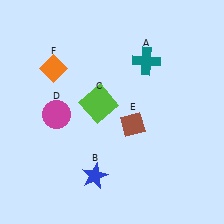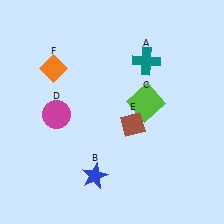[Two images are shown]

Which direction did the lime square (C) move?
The lime square (C) moved right.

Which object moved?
The lime square (C) moved right.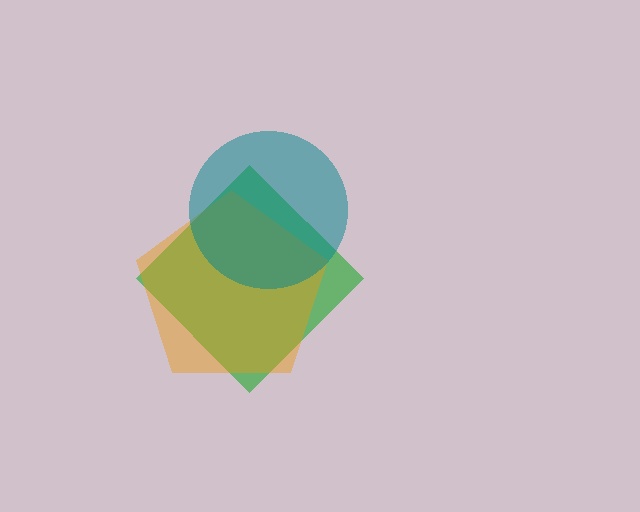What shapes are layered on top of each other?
The layered shapes are: a green diamond, an orange pentagon, a teal circle.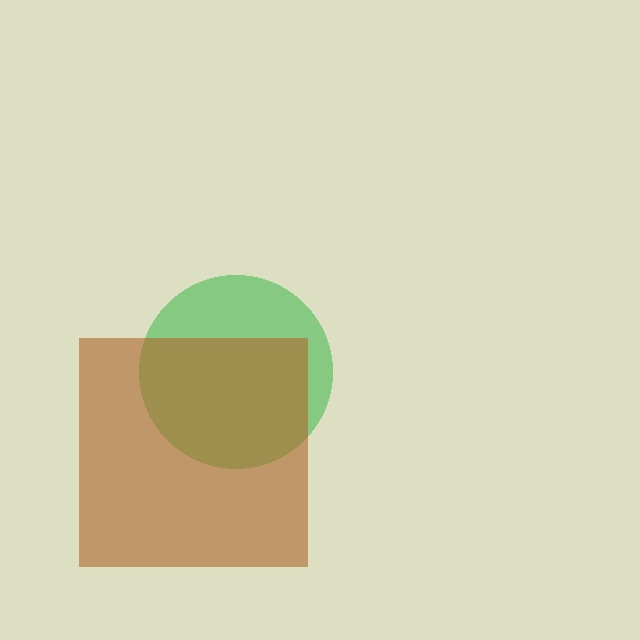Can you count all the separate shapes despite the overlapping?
Yes, there are 2 separate shapes.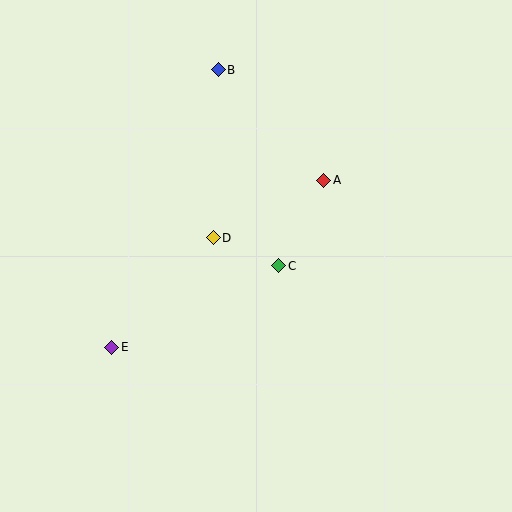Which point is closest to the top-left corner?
Point B is closest to the top-left corner.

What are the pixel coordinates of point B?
Point B is at (218, 70).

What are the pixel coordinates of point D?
Point D is at (213, 238).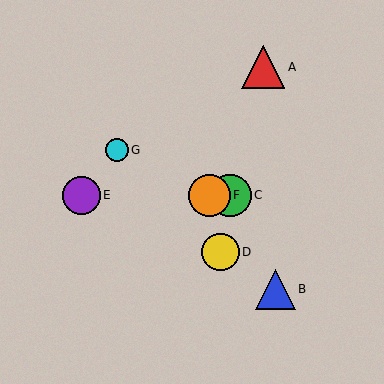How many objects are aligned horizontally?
3 objects (C, E, F) are aligned horizontally.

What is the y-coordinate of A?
Object A is at y≈67.